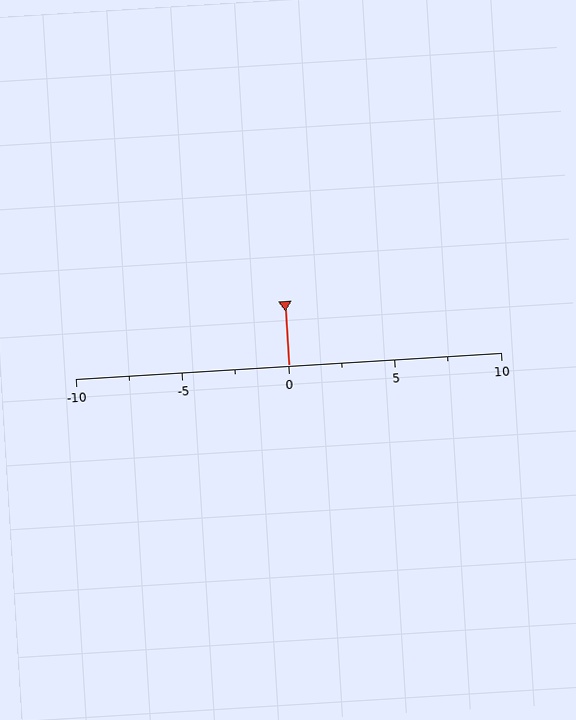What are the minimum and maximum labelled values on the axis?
The axis runs from -10 to 10.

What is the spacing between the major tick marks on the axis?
The major ticks are spaced 5 apart.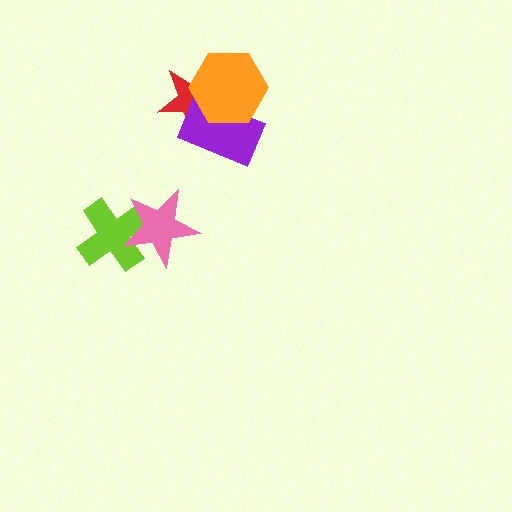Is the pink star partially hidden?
No, no other shape covers it.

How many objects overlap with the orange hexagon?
2 objects overlap with the orange hexagon.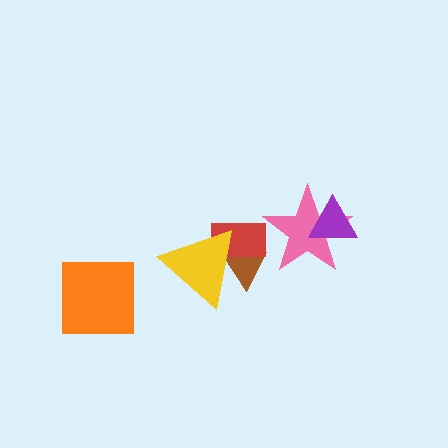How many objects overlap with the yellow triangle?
2 objects overlap with the yellow triangle.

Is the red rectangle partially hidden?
Yes, it is partially covered by another shape.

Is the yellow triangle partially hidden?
No, no other shape covers it.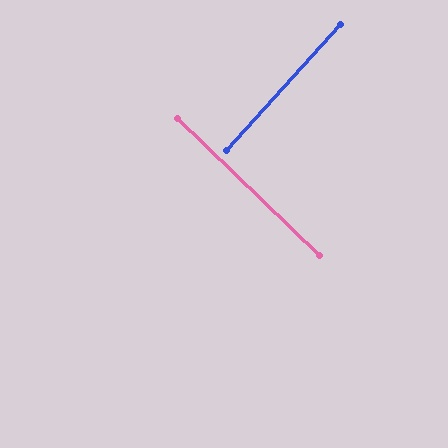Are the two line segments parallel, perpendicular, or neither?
Perpendicular — they meet at approximately 88°.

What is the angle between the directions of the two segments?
Approximately 88 degrees.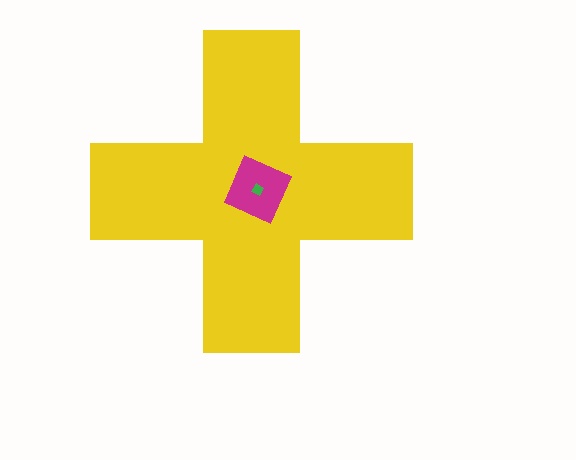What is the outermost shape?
The yellow cross.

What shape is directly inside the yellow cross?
The magenta square.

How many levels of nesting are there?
3.